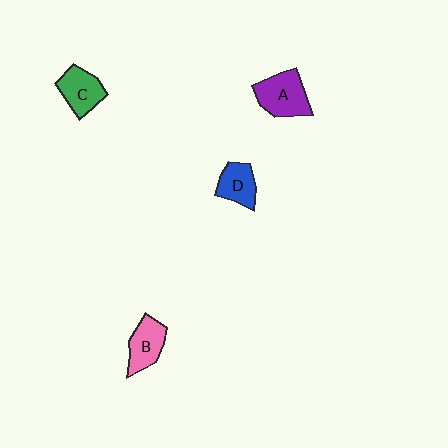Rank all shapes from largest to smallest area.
From largest to smallest: A (purple), C (green), B (pink), D (blue).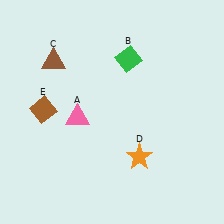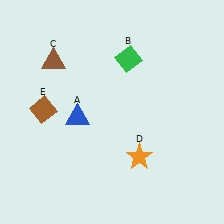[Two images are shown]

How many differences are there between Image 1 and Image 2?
There is 1 difference between the two images.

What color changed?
The triangle (A) changed from pink in Image 1 to blue in Image 2.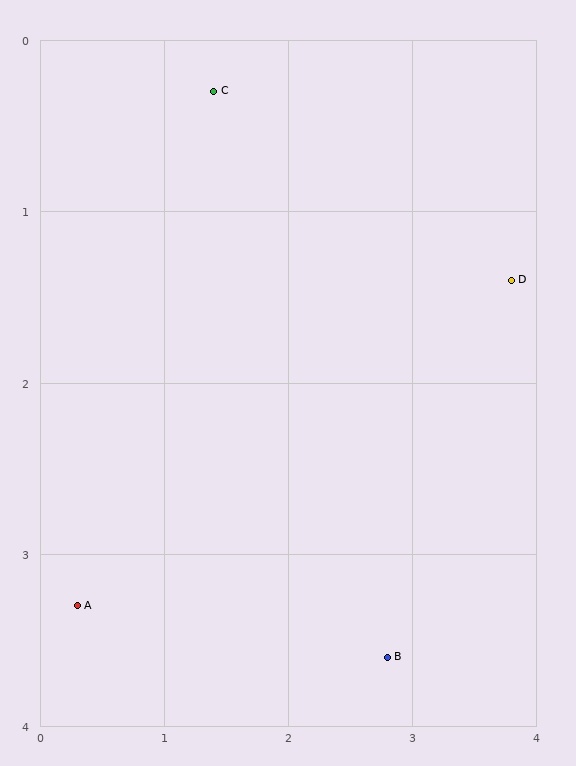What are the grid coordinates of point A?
Point A is at approximately (0.3, 3.3).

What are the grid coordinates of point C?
Point C is at approximately (1.4, 0.3).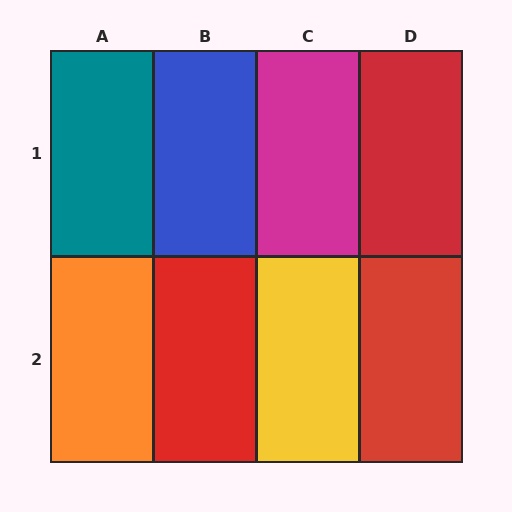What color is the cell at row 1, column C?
Magenta.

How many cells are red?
3 cells are red.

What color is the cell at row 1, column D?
Red.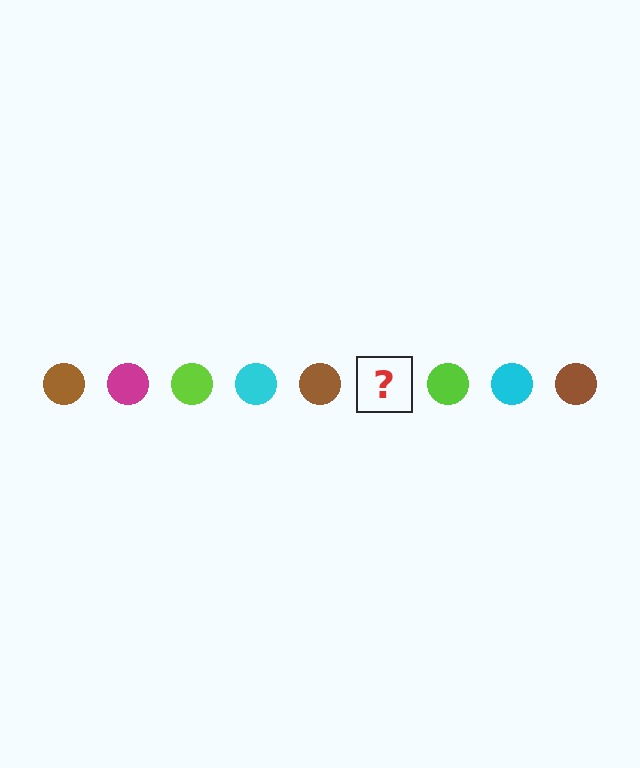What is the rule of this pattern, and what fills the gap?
The rule is that the pattern cycles through brown, magenta, lime, cyan circles. The gap should be filled with a magenta circle.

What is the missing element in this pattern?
The missing element is a magenta circle.